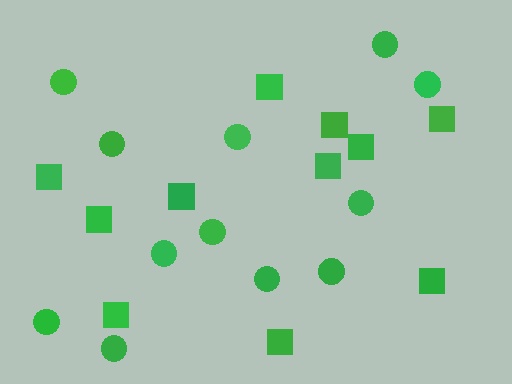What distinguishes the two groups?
There are 2 groups: one group of circles (12) and one group of squares (11).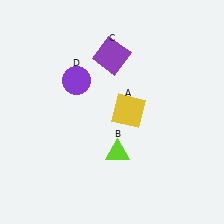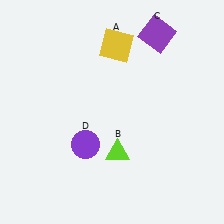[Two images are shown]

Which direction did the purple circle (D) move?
The purple circle (D) moved down.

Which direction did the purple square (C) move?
The purple square (C) moved right.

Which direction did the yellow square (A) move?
The yellow square (A) moved up.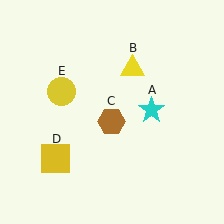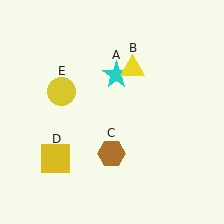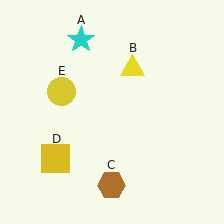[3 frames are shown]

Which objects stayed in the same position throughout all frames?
Yellow triangle (object B) and yellow square (object D) and yellow circle (object E) remained stationary.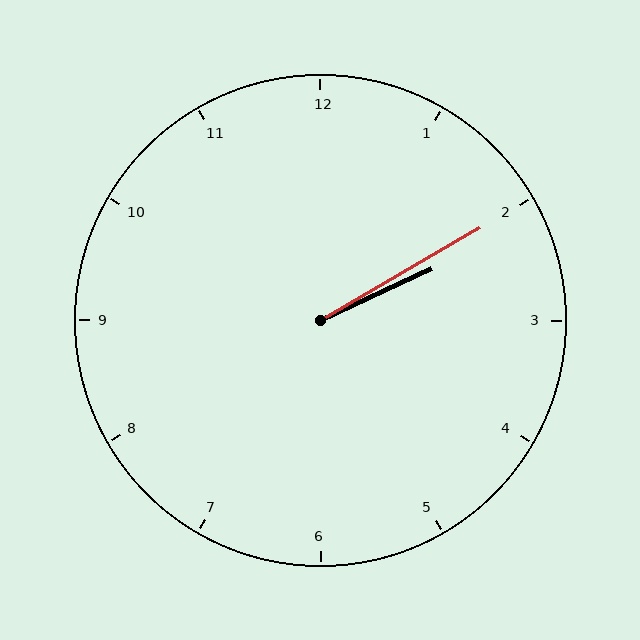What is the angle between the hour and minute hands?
Approximately 5 degrees.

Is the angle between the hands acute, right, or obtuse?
It is acute.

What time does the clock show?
2:10.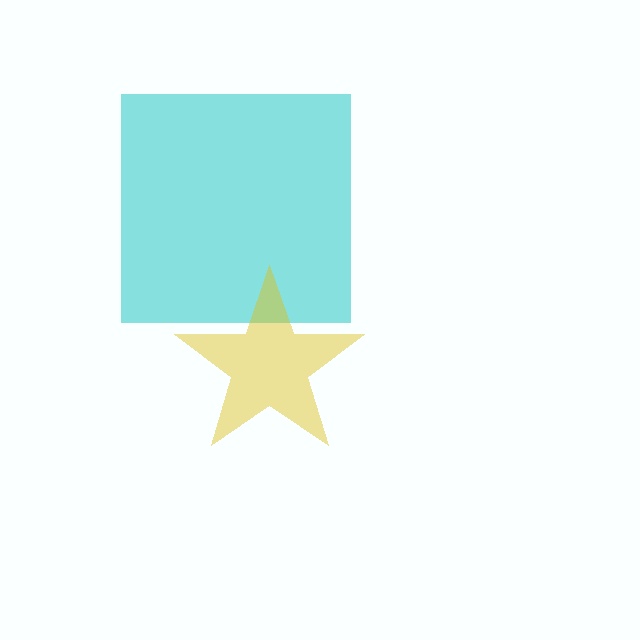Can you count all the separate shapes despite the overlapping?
Yes, there are 2 separate shapes.